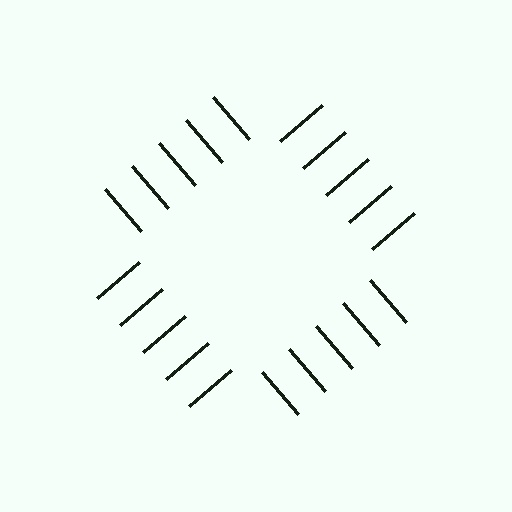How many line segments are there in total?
20 — 5 along each of the 4 edges.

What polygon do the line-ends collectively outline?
An illusory square — the line segments terminate on its edges but no continuous stroke is drawn.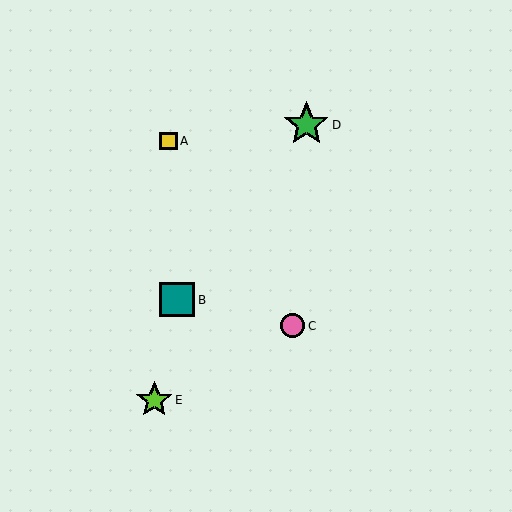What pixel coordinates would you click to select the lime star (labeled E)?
Click at (154, 400) to select the lime star E.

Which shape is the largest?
The green star (labeled D) is the largest.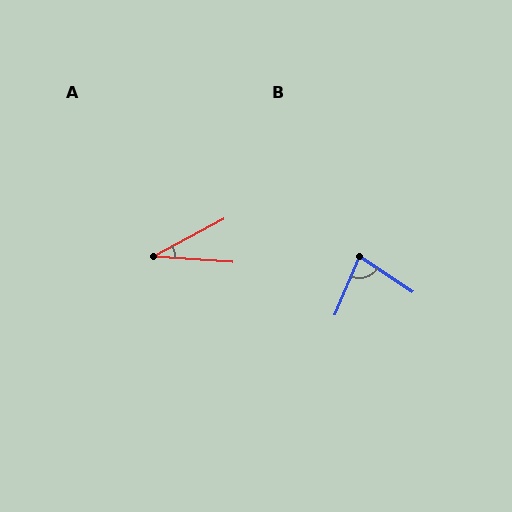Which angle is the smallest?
A, at approximately 32 degrees.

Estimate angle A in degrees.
Approximately 32 degrees.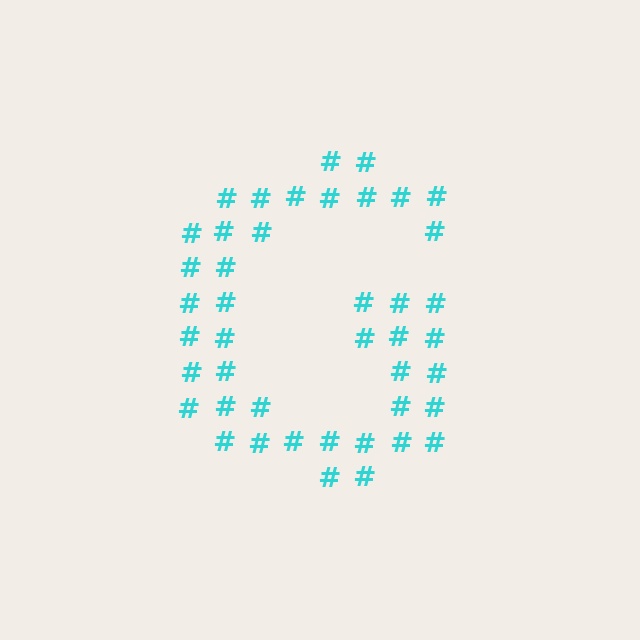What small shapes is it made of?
It is made of small hash symbols.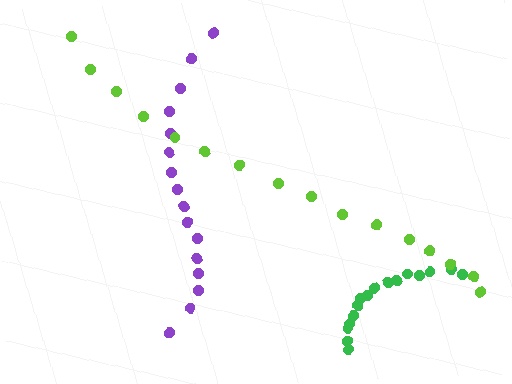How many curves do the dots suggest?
There are 3 distinct paths.